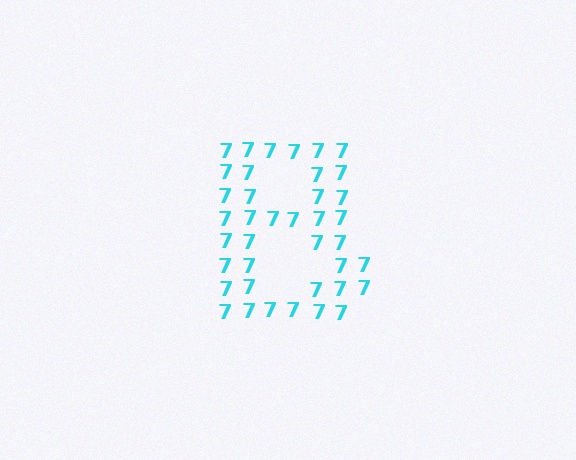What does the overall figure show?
The overall figure shows the letter B.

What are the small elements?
The small elements are digit 7's.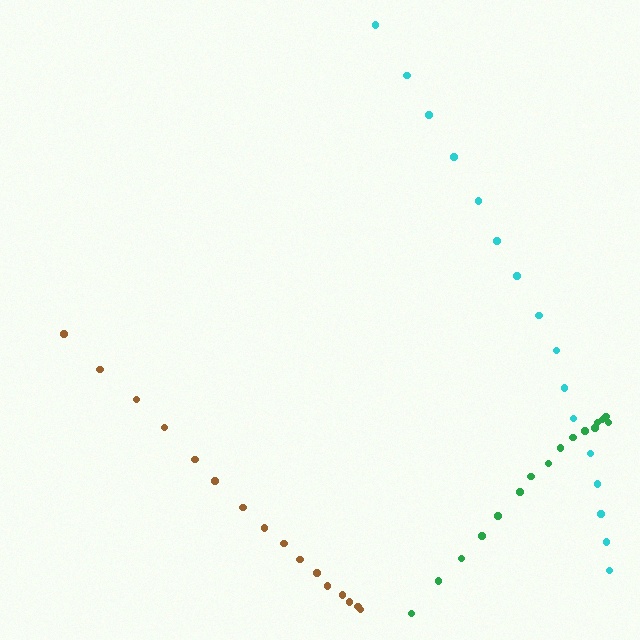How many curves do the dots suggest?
There are 3 distinct paths.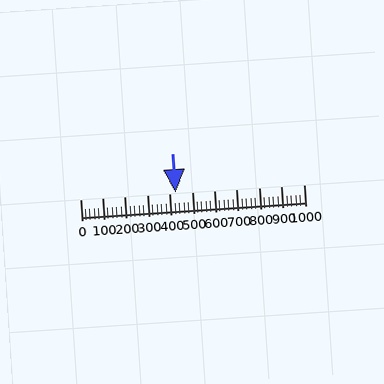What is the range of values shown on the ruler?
The ruler shows values from 0 to 1000.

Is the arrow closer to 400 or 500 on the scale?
The arrow is closer to 400.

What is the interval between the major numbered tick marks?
The major tick marks are spaced 100 units apart.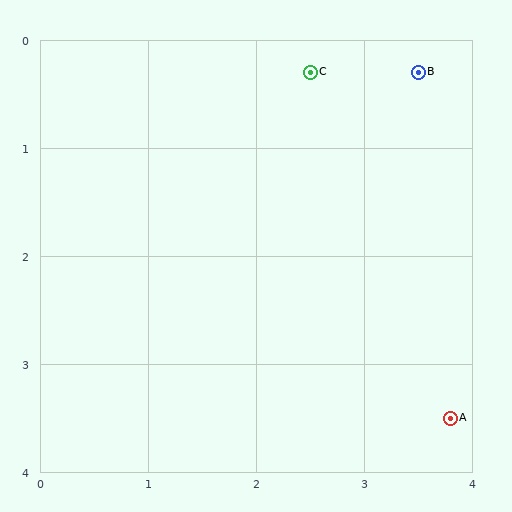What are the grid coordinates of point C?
Point C is at approximately (2.5, 0.3).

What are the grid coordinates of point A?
Point A is at approximately (3.8, 3.5).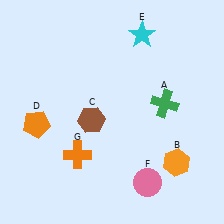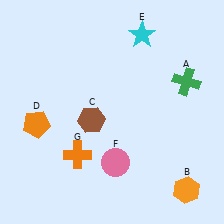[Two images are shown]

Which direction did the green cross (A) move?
The green cross (A) moved up.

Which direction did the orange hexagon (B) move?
The orange hexagon (B) moved down.